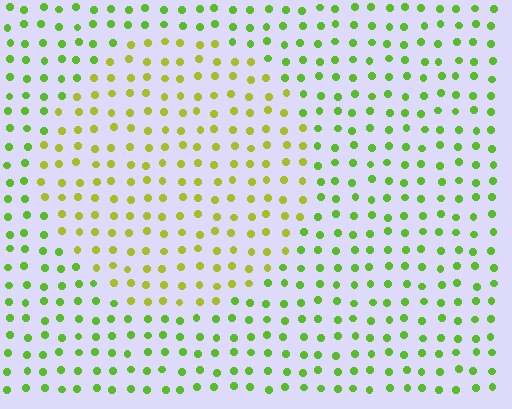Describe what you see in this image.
The image is filled with small lime elements in a uniform arrangement. A circle-shaped region is visible where the elements are tinted to a slightly different hue, forming a subtle color boundary.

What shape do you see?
I see a circle.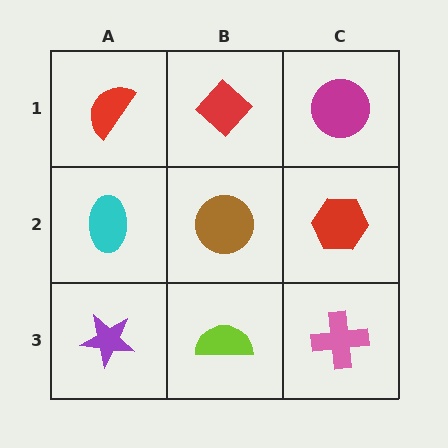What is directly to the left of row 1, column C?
A red diamond.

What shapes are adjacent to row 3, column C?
A red hexagon (row 2, column C), a lime semicircle (row 3, column B).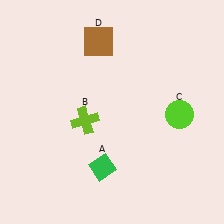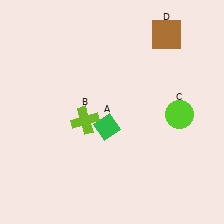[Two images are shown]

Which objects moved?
The objects that moved are: the green diamond (A), the brown square (D).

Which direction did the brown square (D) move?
The brown square (D) moved right.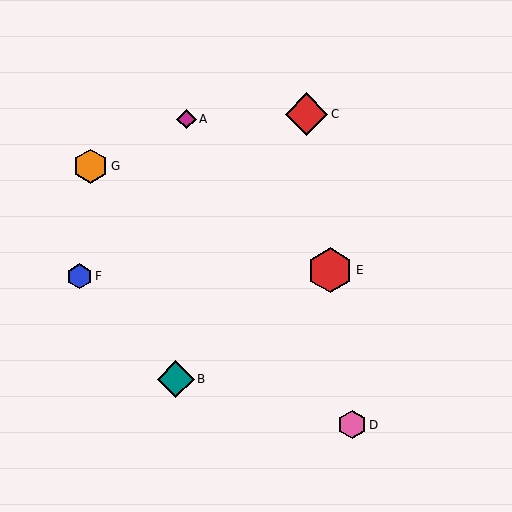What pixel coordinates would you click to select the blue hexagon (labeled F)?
Click at (80, 276) to select the blue hexagon F.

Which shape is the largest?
The red hexagon (labeled E) is the largest.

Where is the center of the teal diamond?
The center of the teal diamond is at (176, 379).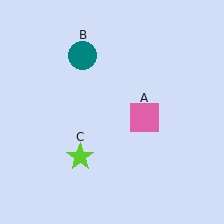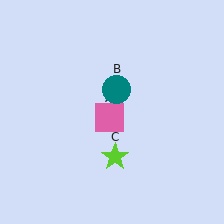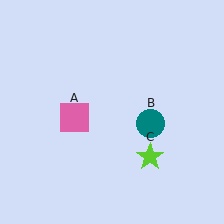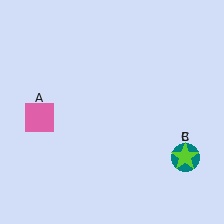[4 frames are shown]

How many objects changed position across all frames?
3 objects changed position: pink square (object A), teal circle (object B), lime star (object C).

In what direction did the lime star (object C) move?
The lime star (object C) moved right.